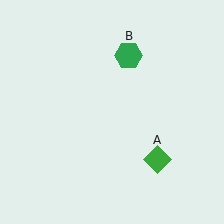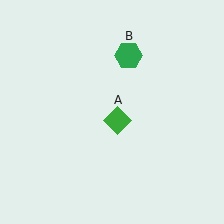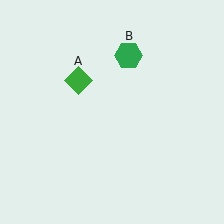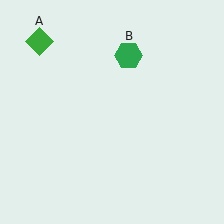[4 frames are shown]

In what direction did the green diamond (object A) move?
The green diamond (object A) moved up and to the left.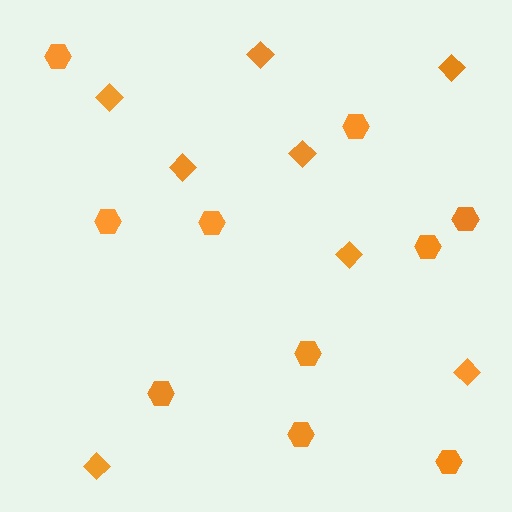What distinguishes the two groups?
There are 2 groups: one group of hexagons (10) and one group of diamonds (8).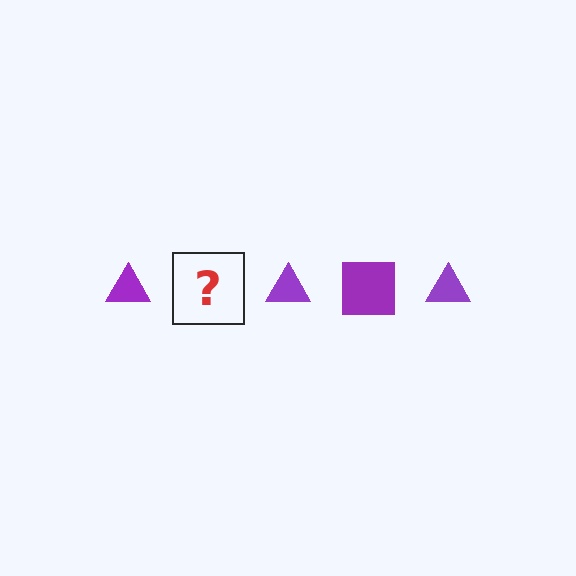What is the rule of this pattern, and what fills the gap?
The rule is that the pattern cycles through triangle, square shapes in purple. The gap should be filled with a purple square.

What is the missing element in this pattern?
The missing element is a purple square.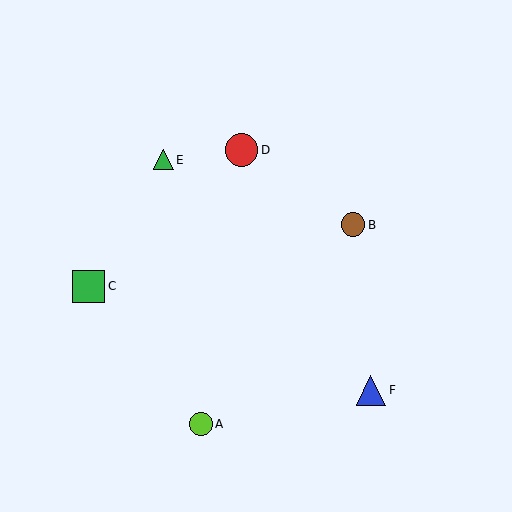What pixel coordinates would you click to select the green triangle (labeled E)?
Click at (163, 160) to select the green triangle E.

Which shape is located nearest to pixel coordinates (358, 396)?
The blue triangle (labeled F) at (371, 390) is nearest to that location.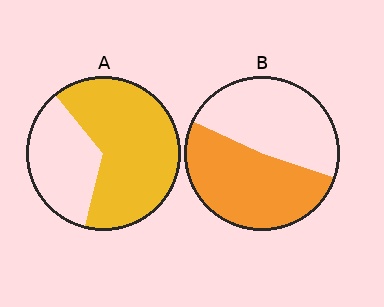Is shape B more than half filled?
Roughly half.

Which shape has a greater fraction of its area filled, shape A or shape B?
Shape A.